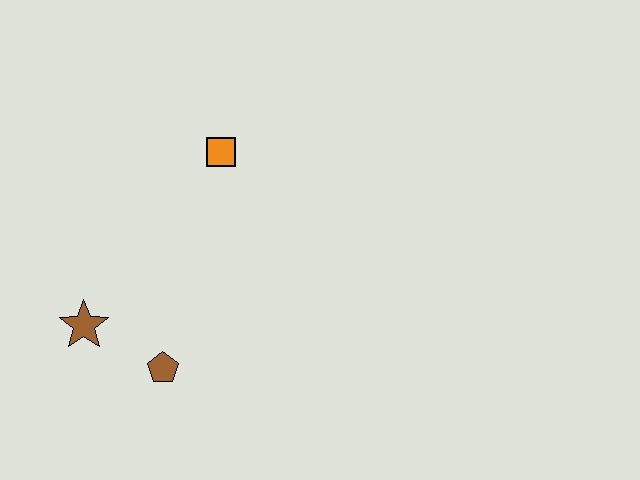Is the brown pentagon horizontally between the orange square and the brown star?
Yes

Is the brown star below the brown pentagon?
No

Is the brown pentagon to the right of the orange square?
No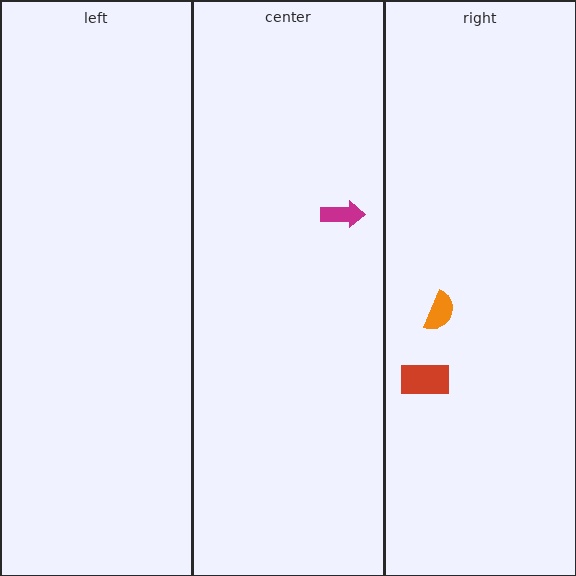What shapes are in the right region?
The orange semicircle, the red rectangle.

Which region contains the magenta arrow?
The center region.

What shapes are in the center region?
The magenta arrow.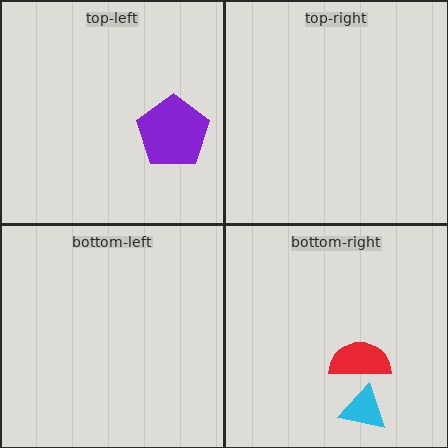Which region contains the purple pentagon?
The top-left region.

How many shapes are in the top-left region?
1.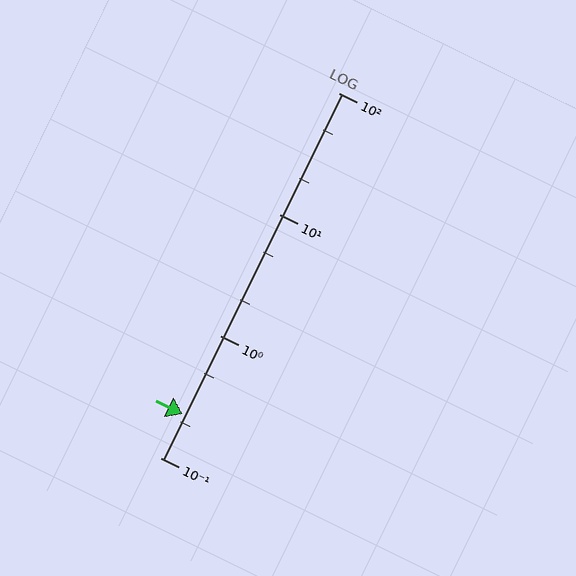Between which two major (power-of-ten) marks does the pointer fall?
The pointer is between 0.1 and 1.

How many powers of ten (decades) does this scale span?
The scale spans 3 decades, from 0.1 to 100.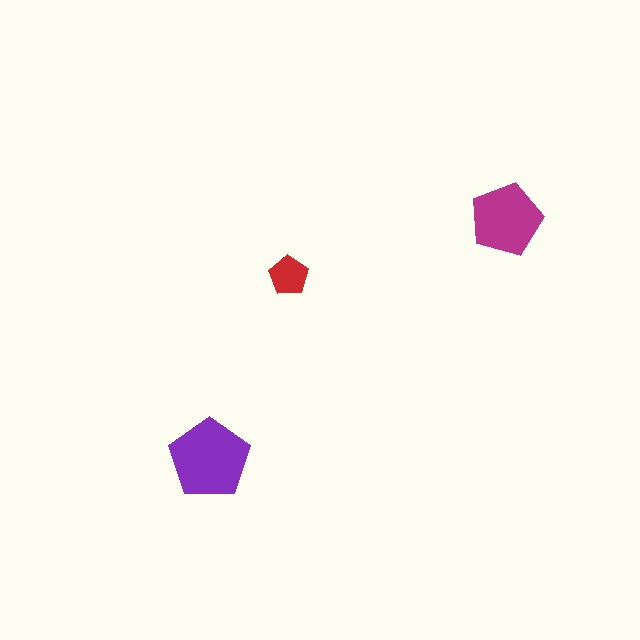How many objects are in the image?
There are 3 objects in the image.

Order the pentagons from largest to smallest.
the purple one, the magenta one, the red one.